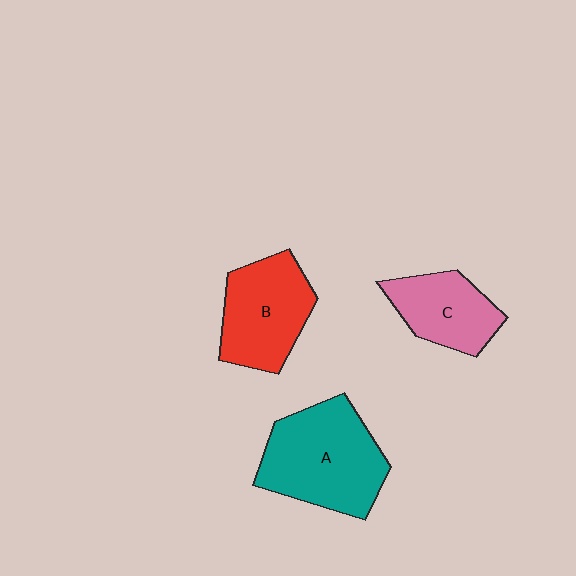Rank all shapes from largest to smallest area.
From largest to smallest: A (teal), B (red), C (pink).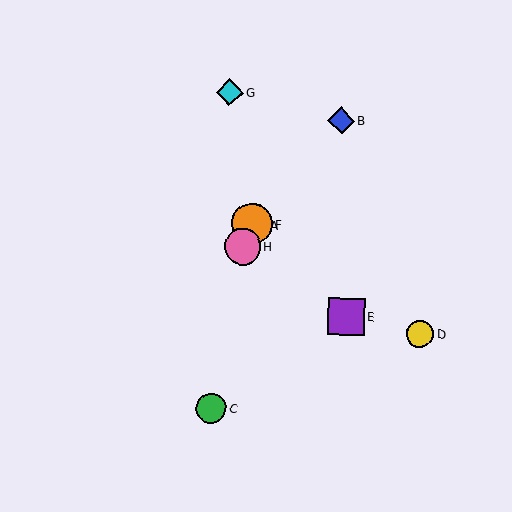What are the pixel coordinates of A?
Object A is at (251, 225).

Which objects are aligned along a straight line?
Objects A, F, H are aligned along a straight line.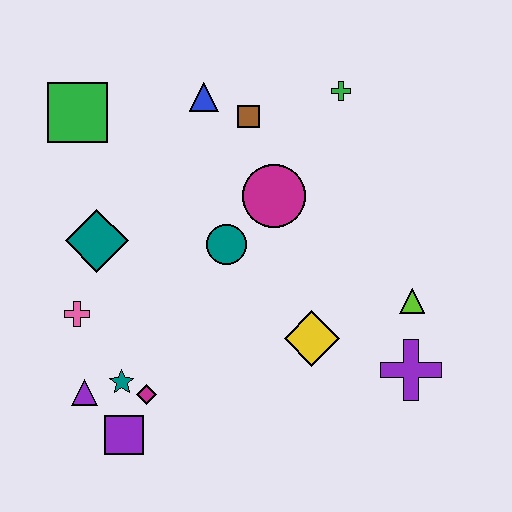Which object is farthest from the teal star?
The green cross is farthest from the teal star.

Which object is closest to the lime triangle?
The purple cross is closest to the lime triangle.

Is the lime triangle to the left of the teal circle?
No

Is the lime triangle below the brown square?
Yes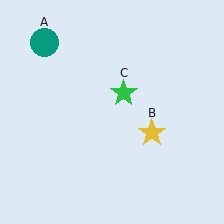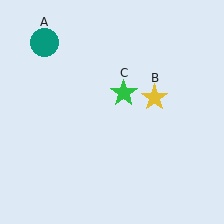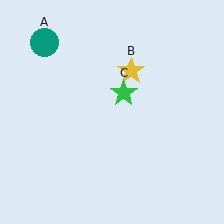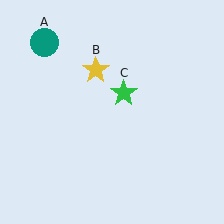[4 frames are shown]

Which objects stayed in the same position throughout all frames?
Teal circle (object A) and green star (object C) remained stationary.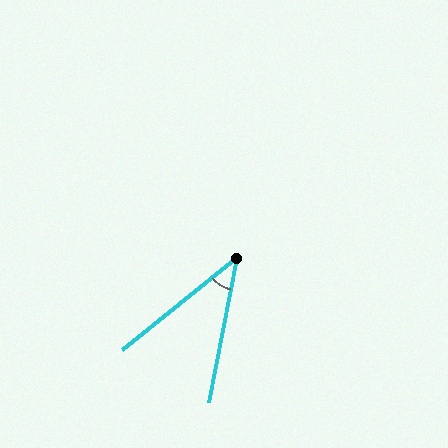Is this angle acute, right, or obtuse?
It is acute.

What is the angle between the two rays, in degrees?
Approximately 40 degrees.